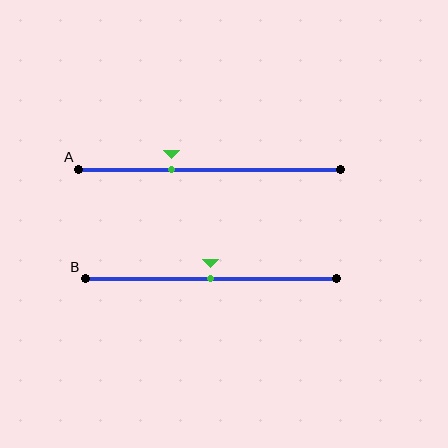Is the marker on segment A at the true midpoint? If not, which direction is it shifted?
No, the marker on segment A is shifted to the left by about 14% of the segment length.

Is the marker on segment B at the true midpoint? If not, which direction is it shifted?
Yes, the marker on segment B is at the true midpoint.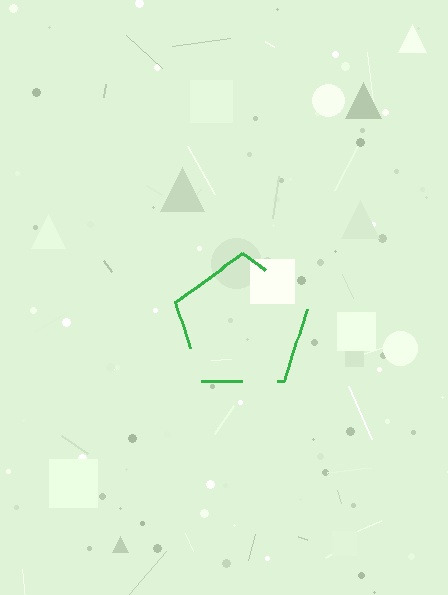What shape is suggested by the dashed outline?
The dashed outline suggests a pentagon.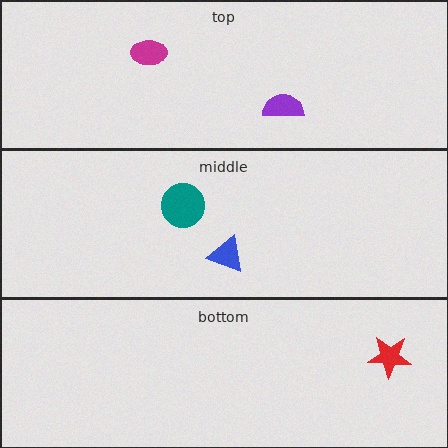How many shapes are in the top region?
2.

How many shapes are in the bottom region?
1.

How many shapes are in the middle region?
2.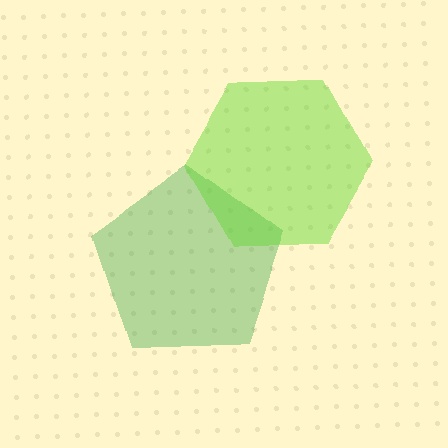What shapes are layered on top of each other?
The layered shapes are: a green pentagon, a lime hexagon.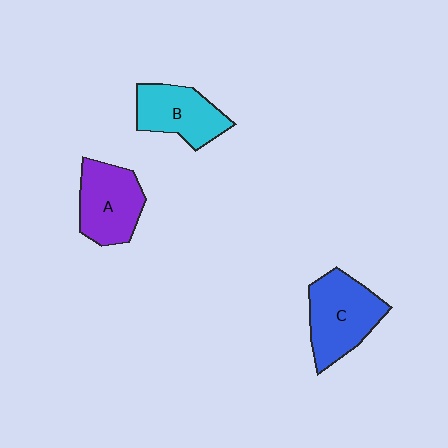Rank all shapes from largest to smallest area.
From largest to smallest: C (blue), A (purple), B (cyan).